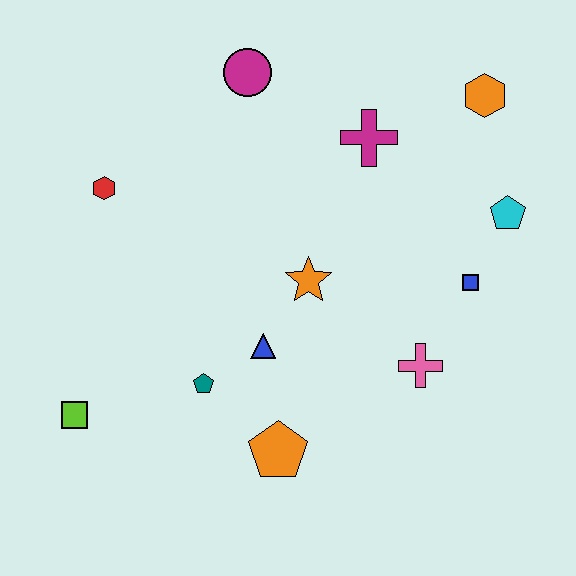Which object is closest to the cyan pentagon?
The blue square is closest to the cyan pentagon.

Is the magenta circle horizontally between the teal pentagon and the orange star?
Yes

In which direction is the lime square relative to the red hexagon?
The lime square is below the red hexagon.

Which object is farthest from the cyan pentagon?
The lime square is farthest from the cyan pentagon.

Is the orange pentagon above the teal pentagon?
No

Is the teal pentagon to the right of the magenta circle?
No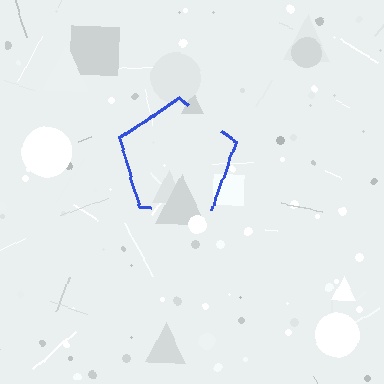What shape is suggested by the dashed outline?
The dashed outline suggests a pentagon.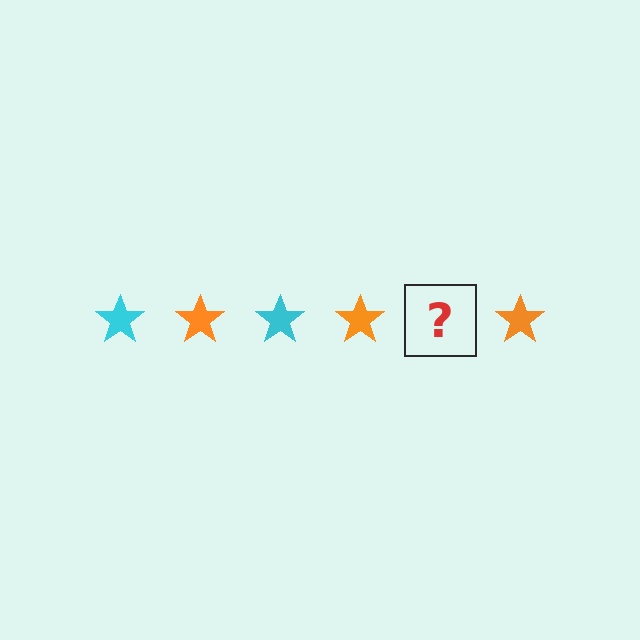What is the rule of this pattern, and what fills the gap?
The rule is that the pattern cycles through cyan, orange stars. The gap should be filled with a cyan star.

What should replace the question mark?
The question mark should be replaced with a cyan star.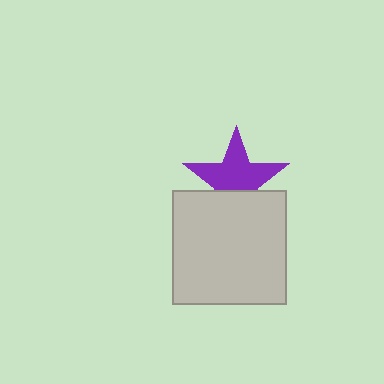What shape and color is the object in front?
The object in front is a light gray square.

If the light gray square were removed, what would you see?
You would see the complete purple star.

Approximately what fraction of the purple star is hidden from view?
Roughly 35% of the purple star is hidden behind the light gray square.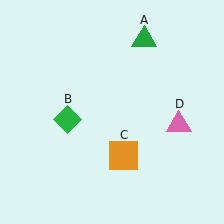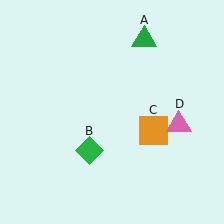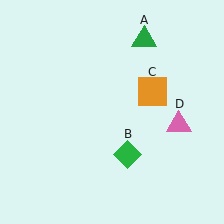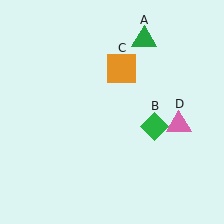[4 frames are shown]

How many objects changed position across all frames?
2 objects changed position: green diamond (object B), orange square (object C).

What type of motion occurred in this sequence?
The green diamond (object B), orange square (object C) rotated counterclockwise around the center of the scene.